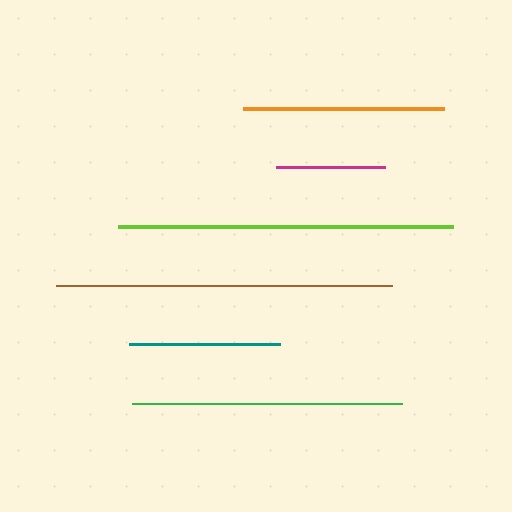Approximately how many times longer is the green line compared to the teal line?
The green line is approximately 1.8 times the length of the teal line.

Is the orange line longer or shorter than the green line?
The green line is longer than the orange line.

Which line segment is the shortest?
The magenta line is the shortest at approximately 109 pixels.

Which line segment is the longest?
The brown line is the longest at approximately 337 pixels.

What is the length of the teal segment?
The teal segment is approximately 151 pixels long.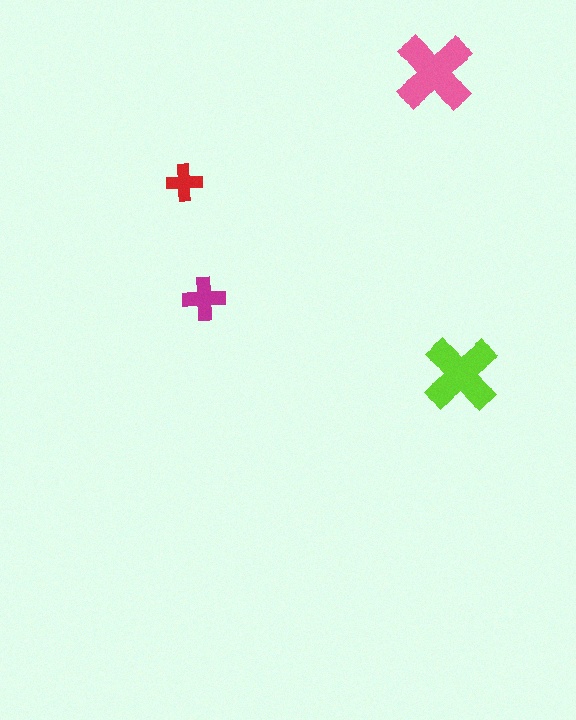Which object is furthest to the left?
The red cross is leftmost.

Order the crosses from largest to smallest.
the pink one, the lime one, the magenta one, the red one.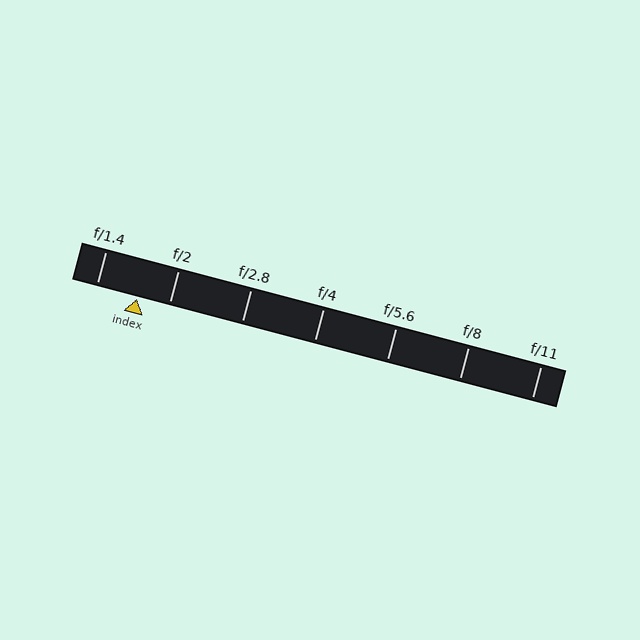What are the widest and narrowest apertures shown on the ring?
The widest aperture shown is f/1.4 and the narrowest is f/11.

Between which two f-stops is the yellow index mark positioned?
The index mark is between f/1.4 and f/2.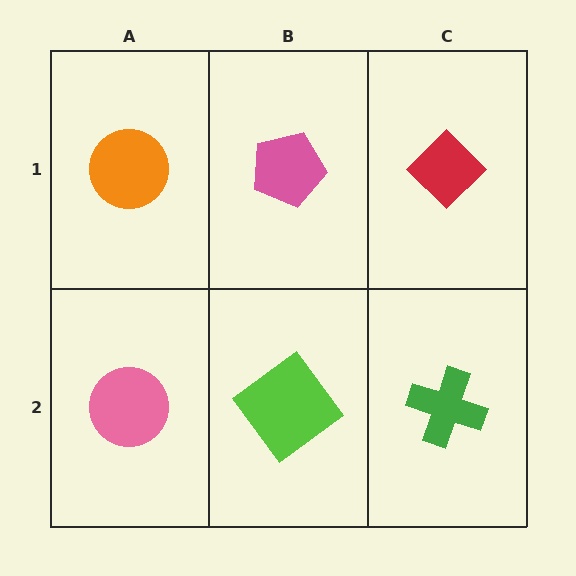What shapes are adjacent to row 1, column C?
A green cross (row 2, column C), a pink pentagon (row 1, column B).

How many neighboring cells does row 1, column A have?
2.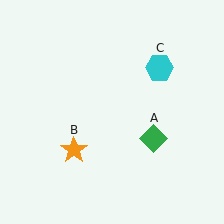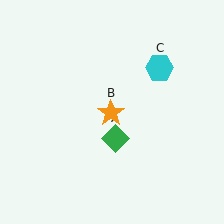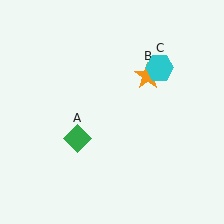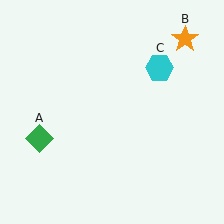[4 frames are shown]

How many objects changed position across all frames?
2 objects changed position: green diamond (object A), orange star (object B).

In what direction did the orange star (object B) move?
The orange star (object B) moved up and to the right.